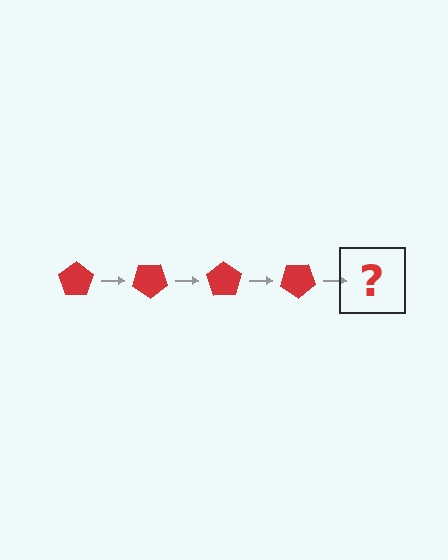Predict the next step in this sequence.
The next step is a red pentagon rotated 140 degrees.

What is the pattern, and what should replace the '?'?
The pattern is that the pentagon rotates 35 degrees each step. The '?' should be a red pentagon rotated 140 degrees.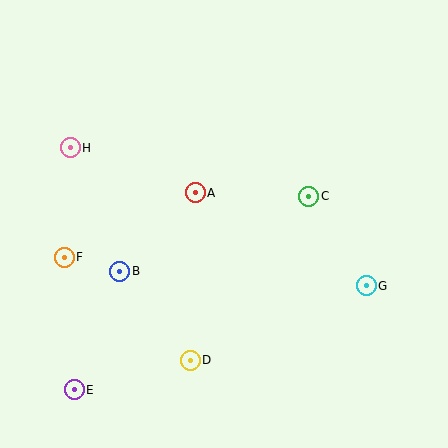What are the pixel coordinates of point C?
Point C is at (309, 196).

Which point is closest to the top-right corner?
Point C is closest to the top-right corner.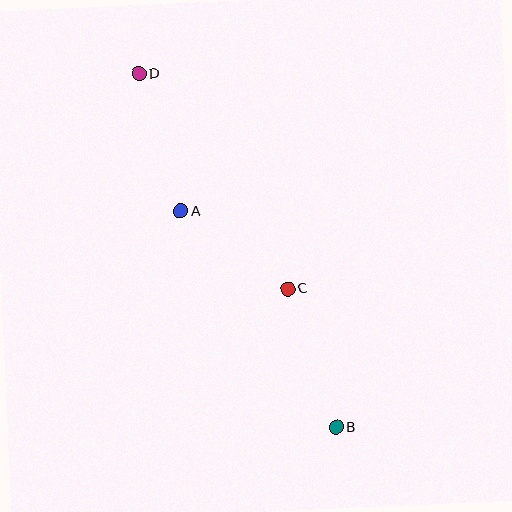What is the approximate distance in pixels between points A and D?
The distance between A and D is approximately 144 pixels.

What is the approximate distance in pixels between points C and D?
The distance between C and D is approximately 261 pixels.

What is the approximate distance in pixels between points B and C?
The distance between B and C is approximately 147 pixels.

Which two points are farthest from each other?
Points B and D are farthest from each other.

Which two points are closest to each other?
Points A and C are closest to each other.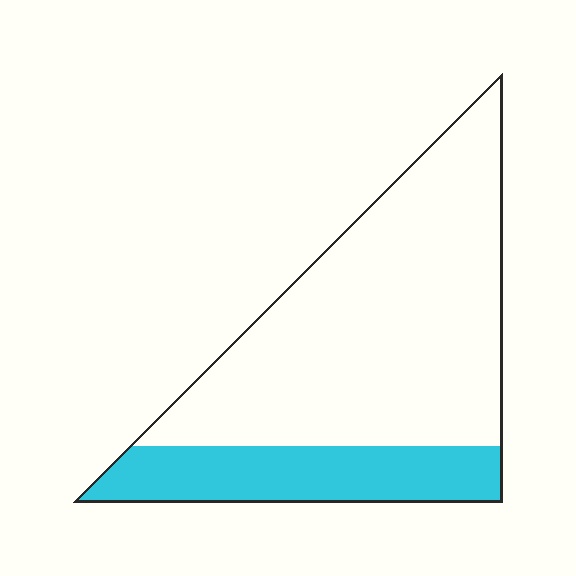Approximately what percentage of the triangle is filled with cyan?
Approximately 25%.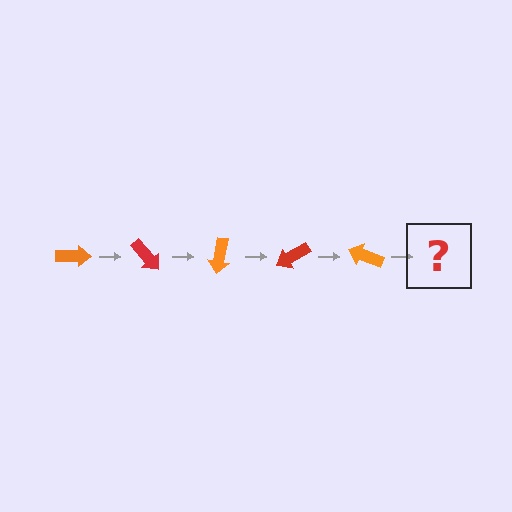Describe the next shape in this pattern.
It should be a red arrow, rotated 250 degrees from the start.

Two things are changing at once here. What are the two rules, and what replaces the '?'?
The two rules are that it rotates 50 degrees each step and the color cycles through orange and red. The '?' should be a red arrow, rotated 250 degrees from the start.